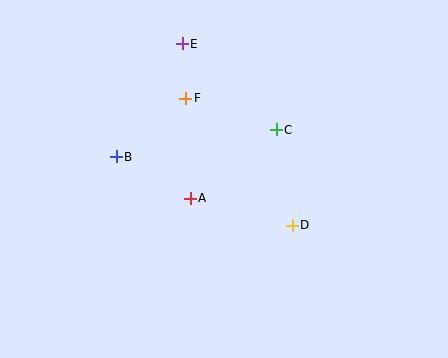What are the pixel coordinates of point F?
Point F is at (186, 98).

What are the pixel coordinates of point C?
Point C is at (276, 130).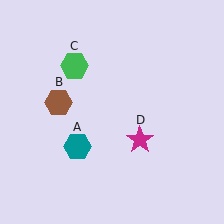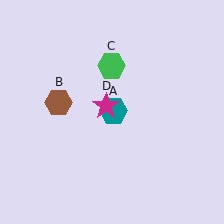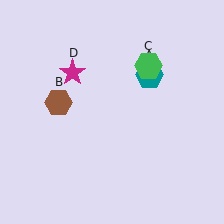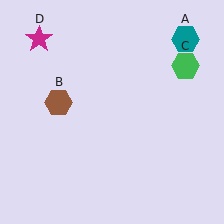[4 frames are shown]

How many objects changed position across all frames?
3 objects changed position: teal hexagon (object A), green hexagon (object C), magenta star (object D).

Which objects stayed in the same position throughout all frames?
Brown hexagon (object B) remained stationary.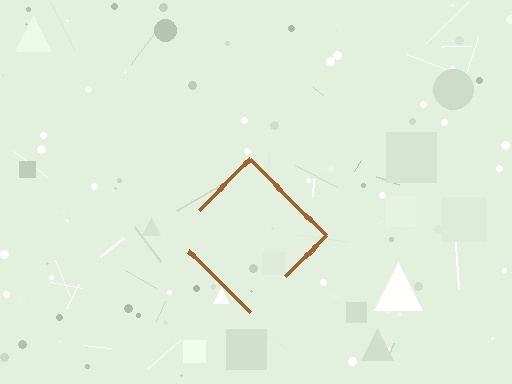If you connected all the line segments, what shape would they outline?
They would outline a diamond.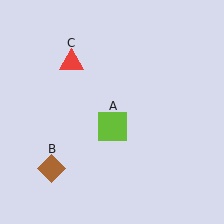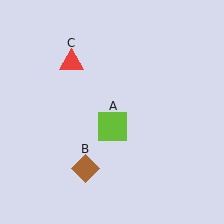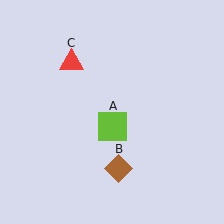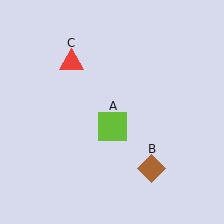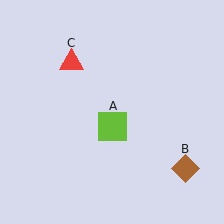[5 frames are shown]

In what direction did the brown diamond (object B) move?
The brown diamond (object B) moved right.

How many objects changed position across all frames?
1 object changed position: brown diamond (object B).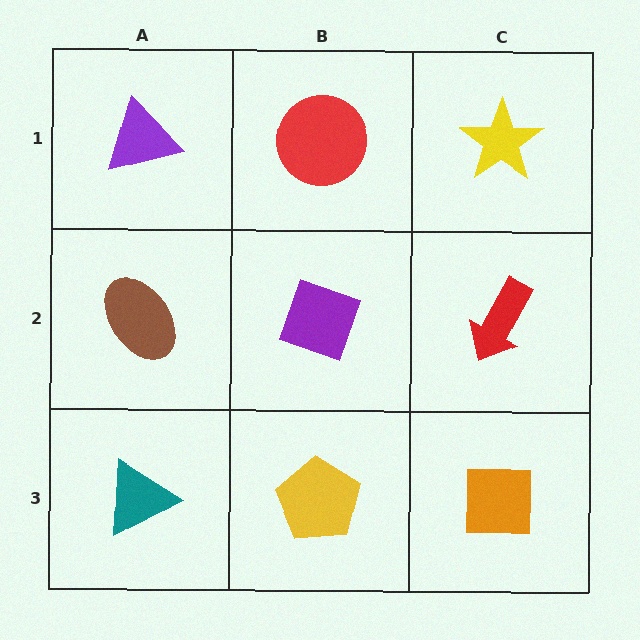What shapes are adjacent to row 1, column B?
A purple diamond (row 2, column B), a purple triangle (row 1, column A), a yellow star (row 1, column C).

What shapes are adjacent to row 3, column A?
A brown ellipse (row 2, column A), a yellow pentagon (row 3, column B).